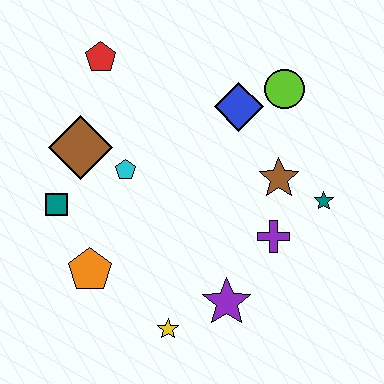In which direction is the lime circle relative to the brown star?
The lime circle is above the brown star.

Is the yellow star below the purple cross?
Yes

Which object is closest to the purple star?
The yellow star is closest to the purple star.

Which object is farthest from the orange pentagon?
The lime circle is farthest from the orange pentagon.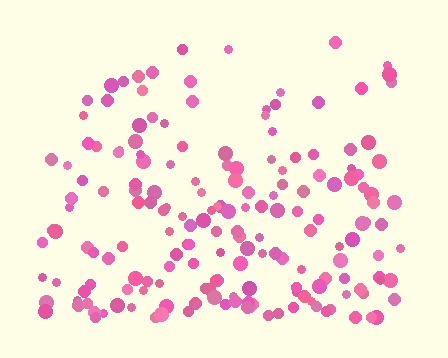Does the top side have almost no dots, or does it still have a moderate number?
Still a moderate number, just noticeably fewer than the bottom.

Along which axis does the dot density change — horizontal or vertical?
Vertical.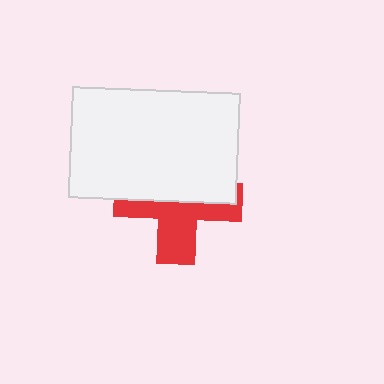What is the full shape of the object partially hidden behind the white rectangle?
The partially hidden object is a red cross.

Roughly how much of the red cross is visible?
About half of it is visible (roughly 47%).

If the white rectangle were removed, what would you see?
You would see the complete red cross.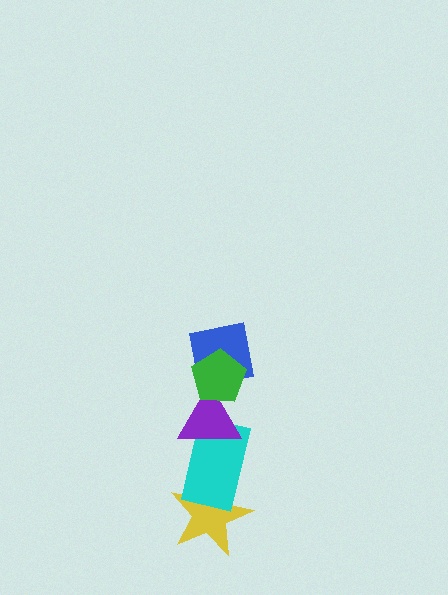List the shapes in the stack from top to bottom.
From top to bottom: the green pentagon, the blue square, the purple triangle, the cyan rectangle, the yellow star.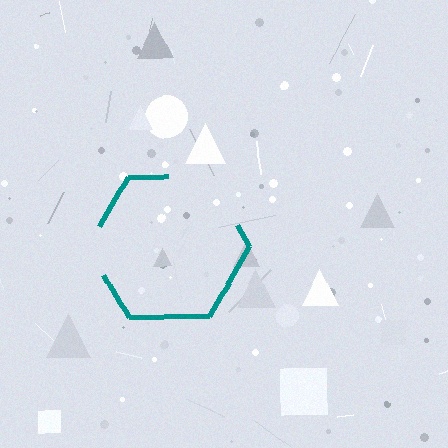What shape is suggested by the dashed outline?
The dashed outline suggests a hexagon.